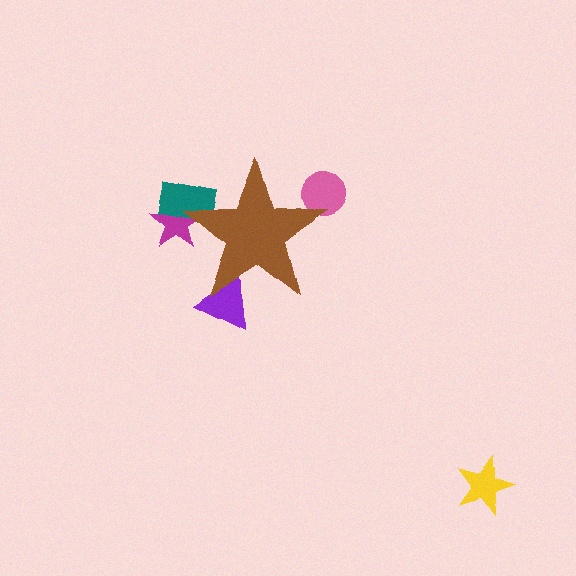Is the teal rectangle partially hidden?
Yes, the teal rectangle is partially hidden behind the brown star.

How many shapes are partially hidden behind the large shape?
4 shapes are partially hidden.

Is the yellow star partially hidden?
No, the yellow star is fully visible.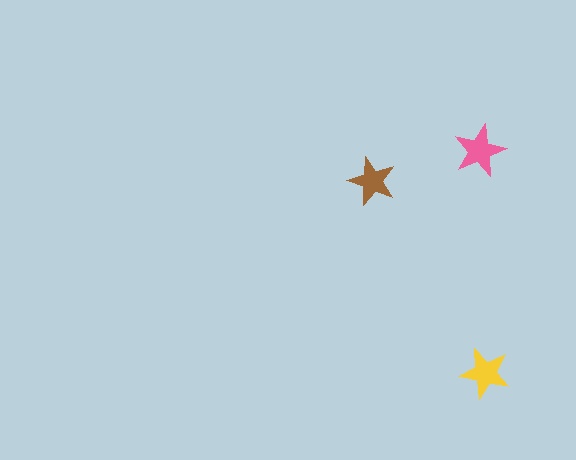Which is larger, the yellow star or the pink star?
The pink one.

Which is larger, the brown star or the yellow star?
The yellow one.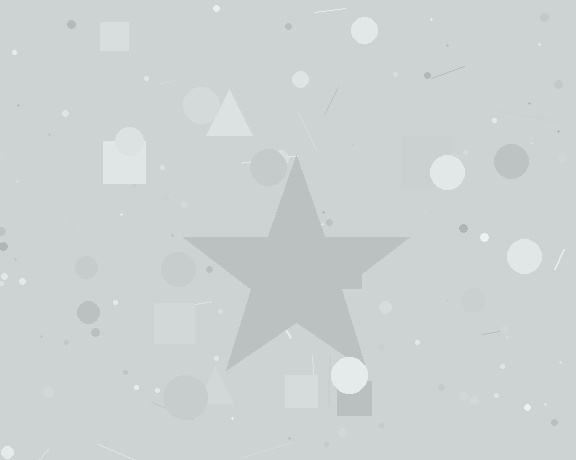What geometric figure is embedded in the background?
A star is embedded in the background.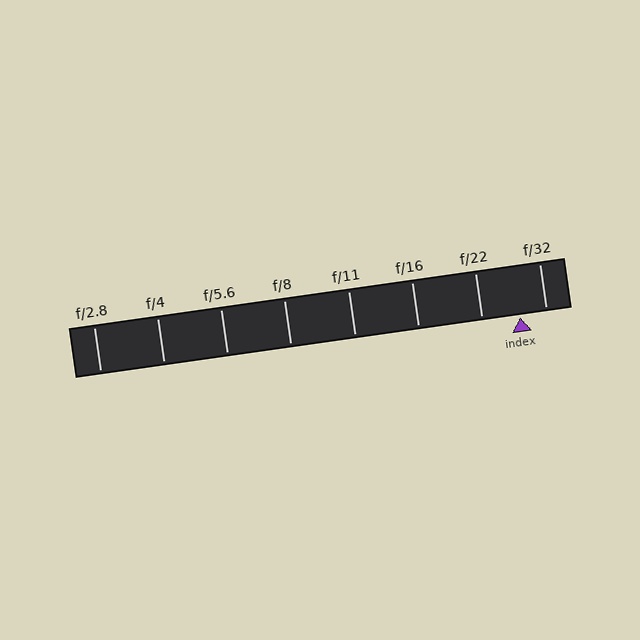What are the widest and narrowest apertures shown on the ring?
The widest aperture shown is f/2.8 and the narrowest is f/32.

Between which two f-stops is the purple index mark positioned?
The index mark is between f/22 and f/32.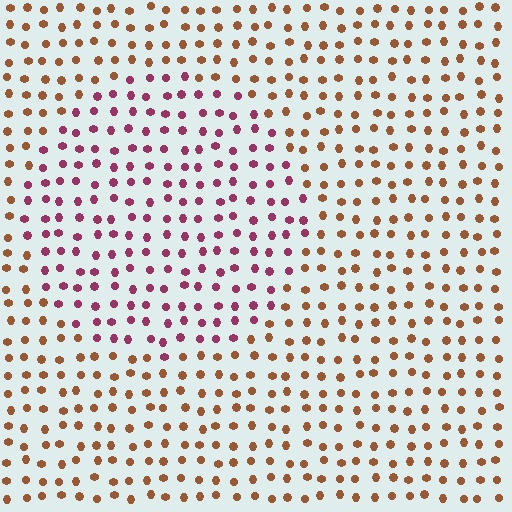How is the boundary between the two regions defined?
The boundary is defined purely by a slight shift in hue (about 51 degrees). Spacing, size, and orientation are identical on both sides.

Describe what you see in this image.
The image is filled with small brown elements in a uniform arrangement. A circle-shaped region is visible where the elements are tinted to a slightly different hue, forming a subtle color boundary.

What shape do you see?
I see a circle.